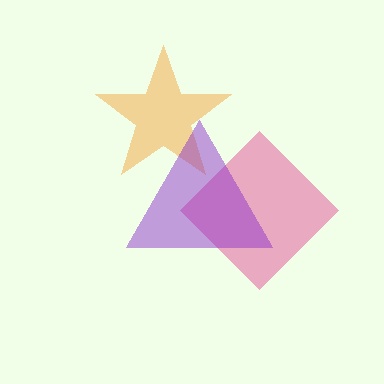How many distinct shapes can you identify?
There are 3 distinct shapes: a pink diamond, an orange star, a purple triangle.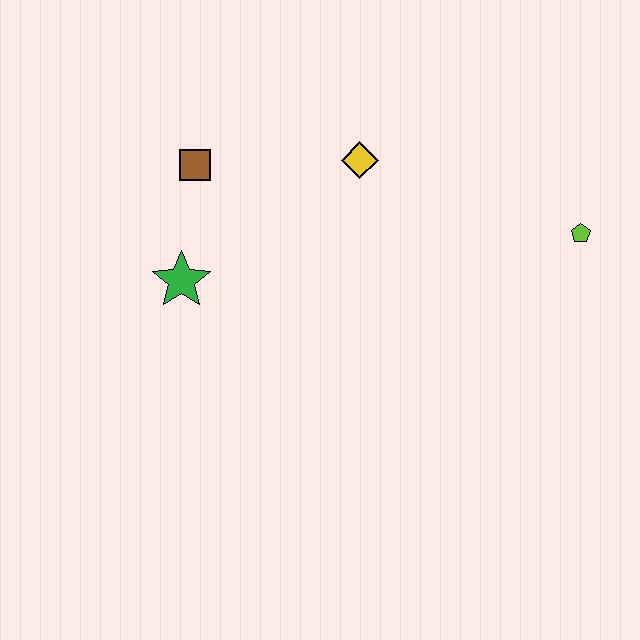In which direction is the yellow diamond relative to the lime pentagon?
The yellow diamond is to the left of the lime pentagon.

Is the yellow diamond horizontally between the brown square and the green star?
No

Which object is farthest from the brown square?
The lime pentagon is farthest from the brown square.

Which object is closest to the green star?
The brown square is closest to the green star.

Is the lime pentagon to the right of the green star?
Yes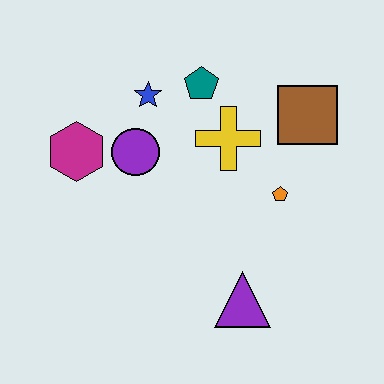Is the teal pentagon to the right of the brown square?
No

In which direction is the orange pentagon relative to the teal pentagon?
The orange pentagon is below the teal pentagon.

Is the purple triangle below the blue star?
Yes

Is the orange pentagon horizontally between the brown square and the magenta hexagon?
Yes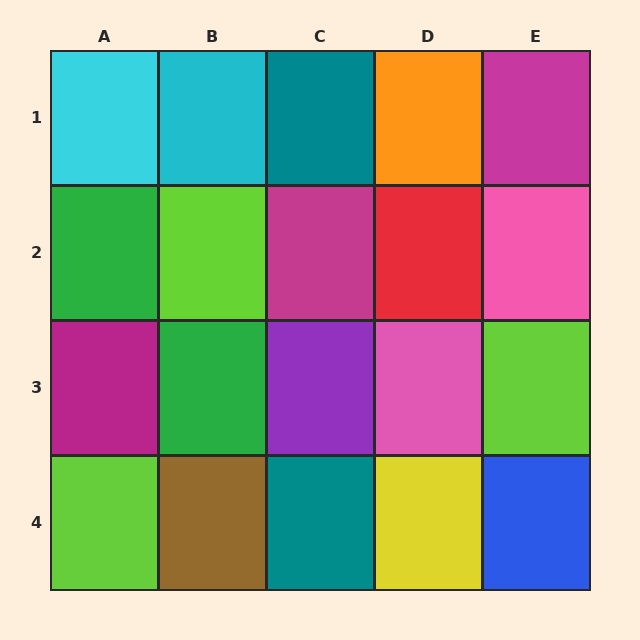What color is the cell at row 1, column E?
Magenta.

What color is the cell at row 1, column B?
Cyan.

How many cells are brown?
1 cell is brown.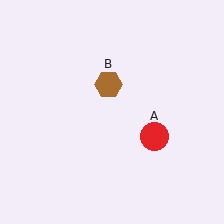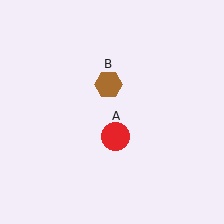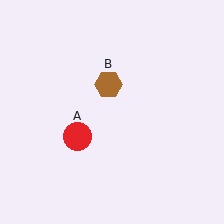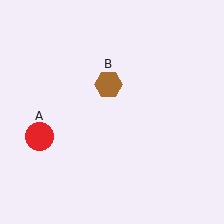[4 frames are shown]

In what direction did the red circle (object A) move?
The red circle (object A) moved left.